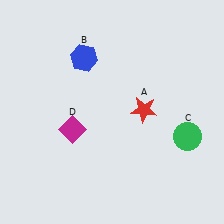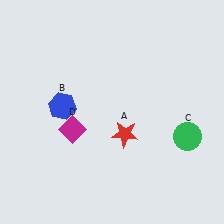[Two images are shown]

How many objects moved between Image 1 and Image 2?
2 objects moved between the two images.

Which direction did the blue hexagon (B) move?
The blue hexagon (B) moved down.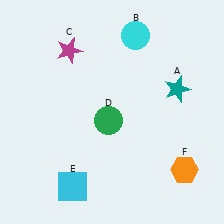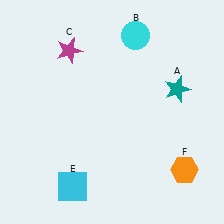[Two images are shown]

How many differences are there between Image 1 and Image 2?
There is 1 difference between the two images.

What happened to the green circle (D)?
The green circle (D) was removed in Image 2. It was in the bottom-left area of Image 1.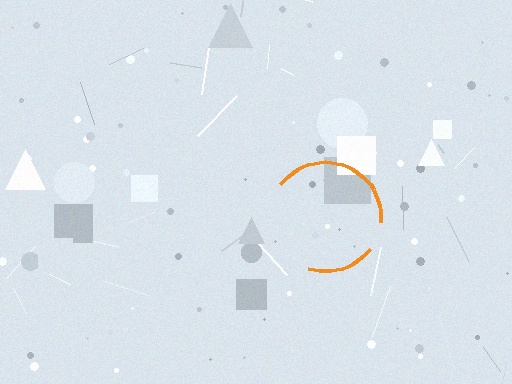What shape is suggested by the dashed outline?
The dashed outline suggests a circle.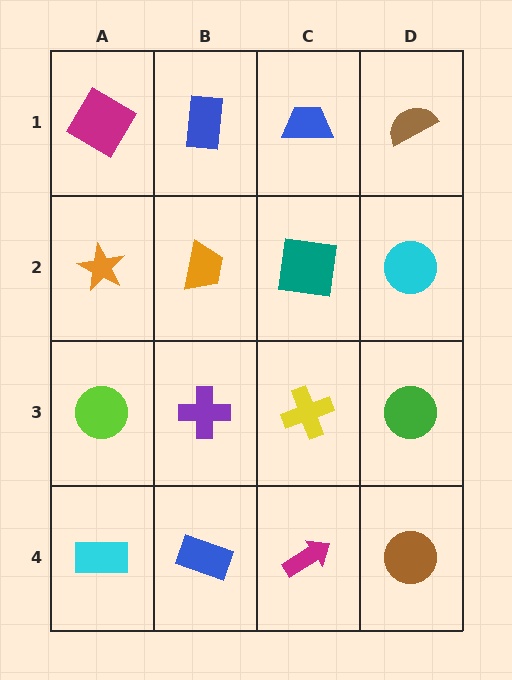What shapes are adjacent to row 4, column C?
A yellow cross (row 3, column C), a blue rectangle (row 4, column B), a brown circle (row 4, column D).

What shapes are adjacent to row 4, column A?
A lime circle (row 3, column A), a blue rectangle (row 4, column B).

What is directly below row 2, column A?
A lime circle.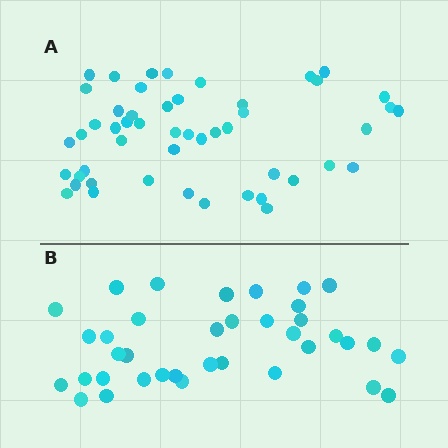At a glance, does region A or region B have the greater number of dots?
Region A (the top region) has more dots.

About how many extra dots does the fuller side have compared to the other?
Region A has approximately 15 more dots than region B.